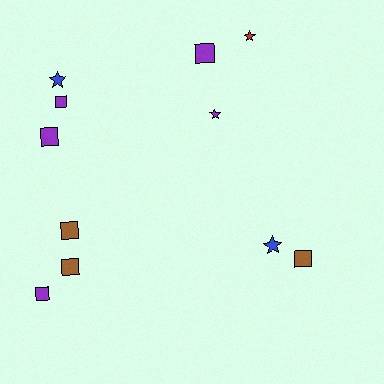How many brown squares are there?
There are 3 brown squares.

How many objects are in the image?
There are 11 objects.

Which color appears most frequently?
Purple, with 5 objects.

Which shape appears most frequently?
Square, with 7 objects.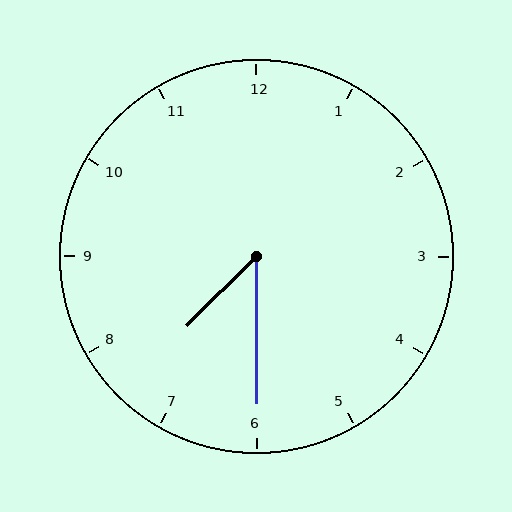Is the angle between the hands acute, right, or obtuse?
It is acute.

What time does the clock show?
7:30.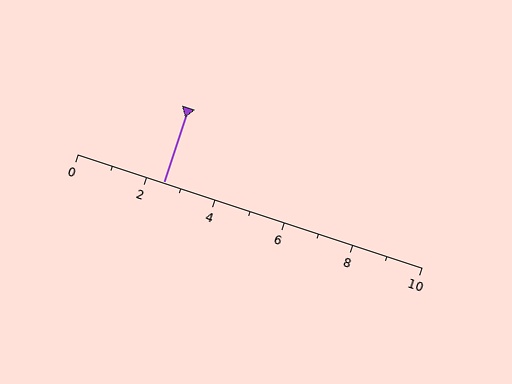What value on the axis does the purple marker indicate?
The marker indicates approximately 2.5.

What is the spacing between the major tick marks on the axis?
The major ticks are spaced 2 apart.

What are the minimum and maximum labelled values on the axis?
The axis runs from 0 to 10.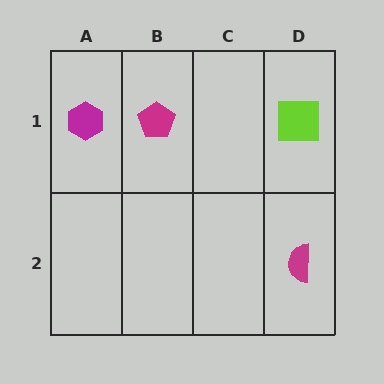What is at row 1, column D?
A lime square.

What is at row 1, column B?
A magenta pentagon.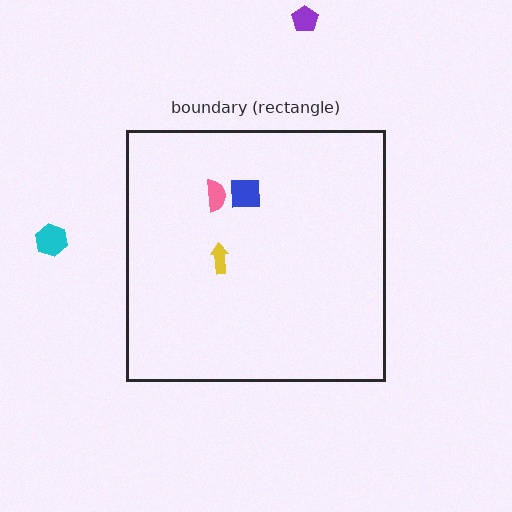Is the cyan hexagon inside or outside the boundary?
Outside.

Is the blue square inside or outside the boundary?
Inside.